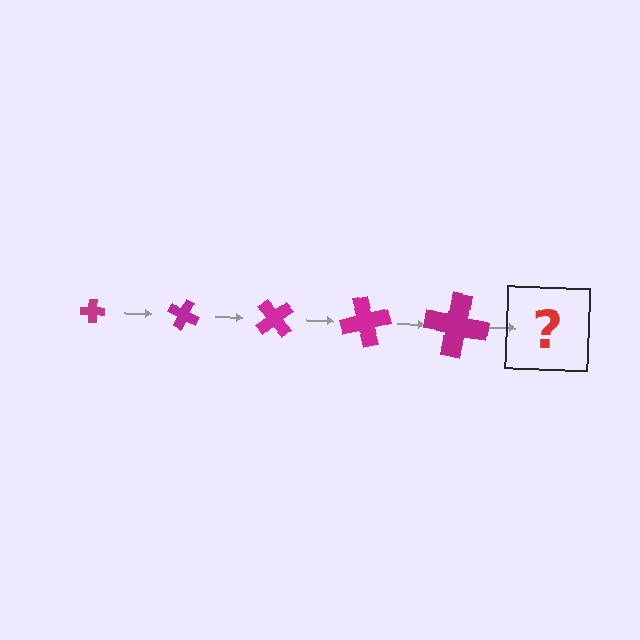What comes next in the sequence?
The next element should be a cross, larger than the previous one and rotated 125 degrees from the start.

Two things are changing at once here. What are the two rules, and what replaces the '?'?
The two rules are that the cross grows larger each step and it rotates 25 degrees each step. The '?' should be a cross, larger than the previous one and rotated 125 degrees from the start.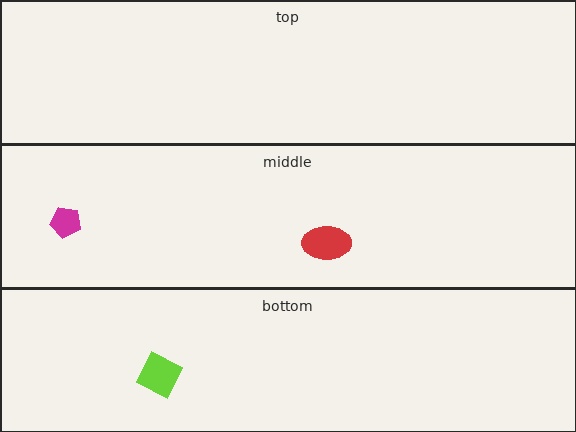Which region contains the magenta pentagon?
The middle region.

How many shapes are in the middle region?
2.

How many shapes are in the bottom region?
1.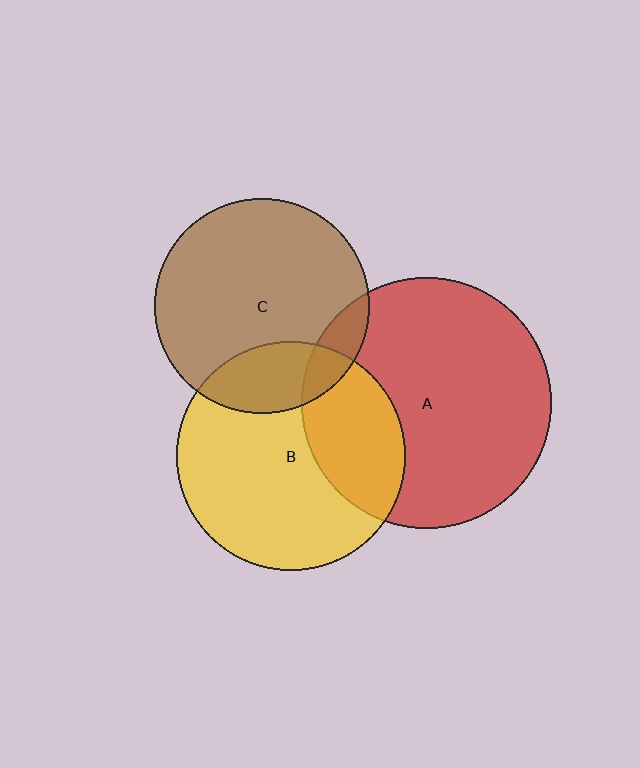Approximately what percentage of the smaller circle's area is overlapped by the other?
Approximately 20%.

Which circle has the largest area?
Circle A (red).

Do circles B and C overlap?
Yes.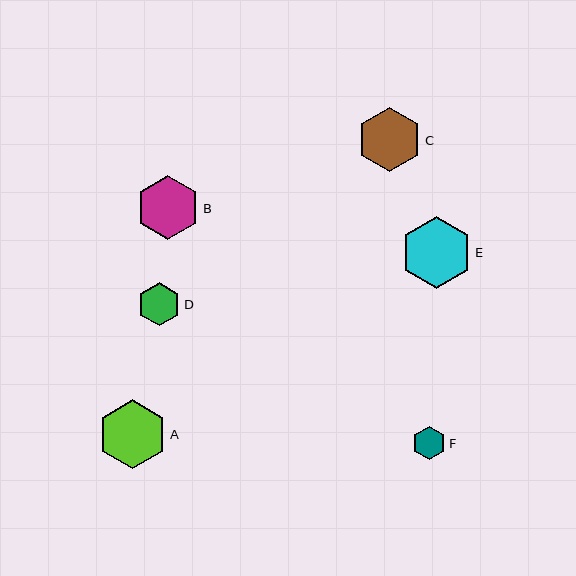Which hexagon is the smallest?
Hexagon F is the smallest with a size of approximately 33 pixels.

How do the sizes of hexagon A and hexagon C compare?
Hexagon A and hexagon C are approximately the same size.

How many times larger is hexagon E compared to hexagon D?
Hexagon E is approximately 1.7 times the size of hexagon D.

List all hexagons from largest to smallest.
From largest to smallest: E, A, C, B, D, F.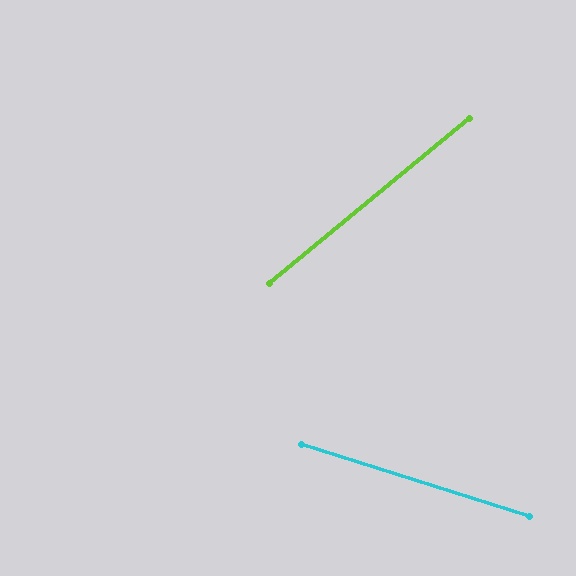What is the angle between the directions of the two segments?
Approximately 57 degrees.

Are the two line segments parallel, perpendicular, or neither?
Neither parallel nor perpendicular — they differ by about 57°.